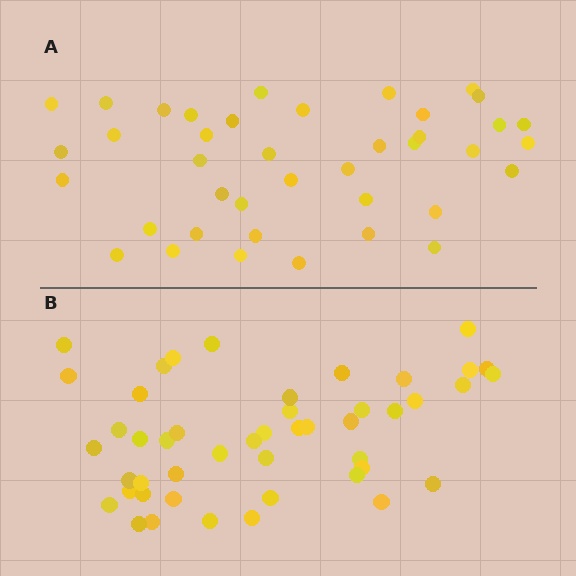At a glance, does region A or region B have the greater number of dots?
Region B (the bottom region) has more dots.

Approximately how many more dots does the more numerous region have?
Region B has roughly 8 or so more dots than region A.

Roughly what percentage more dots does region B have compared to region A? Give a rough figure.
About 20% more.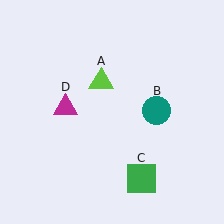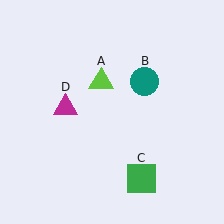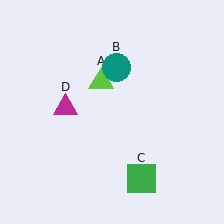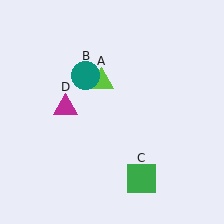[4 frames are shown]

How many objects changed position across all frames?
1 object changed position: teal circle (object B).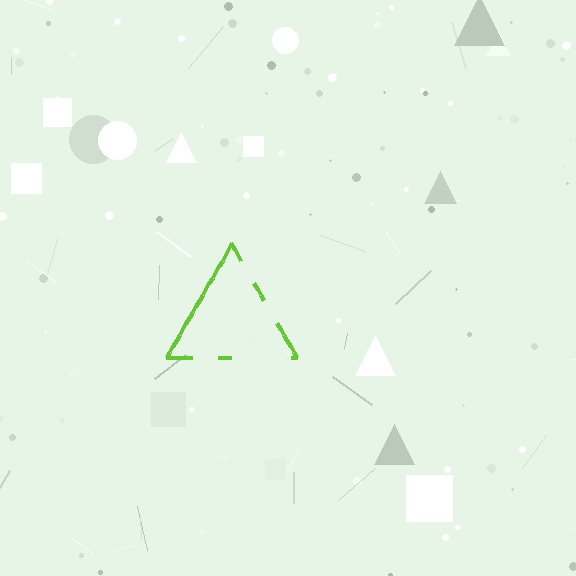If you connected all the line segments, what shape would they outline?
They would outline a triangle.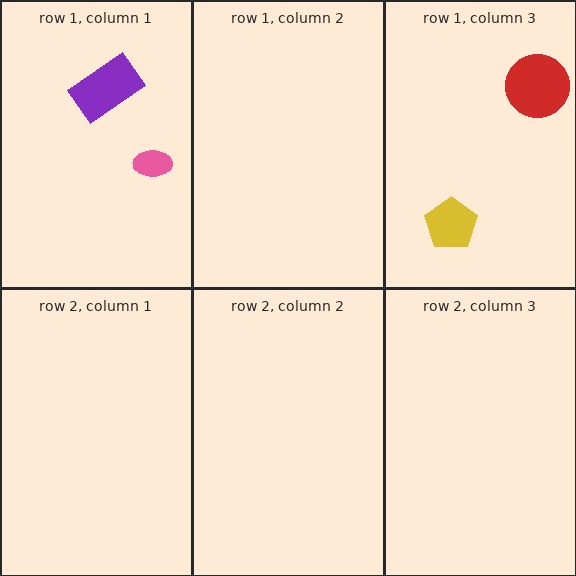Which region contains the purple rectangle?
The row 1, column 1 region.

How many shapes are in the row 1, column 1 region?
2.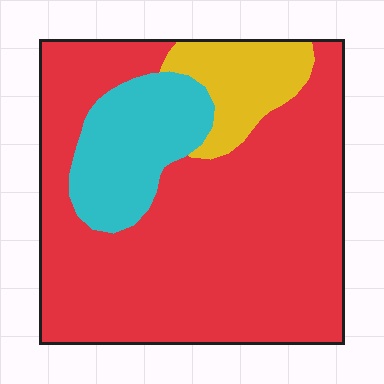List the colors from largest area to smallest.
From largest to smallest: red, cyan, yellow.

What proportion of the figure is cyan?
Cyan covers about 15% of the figure.